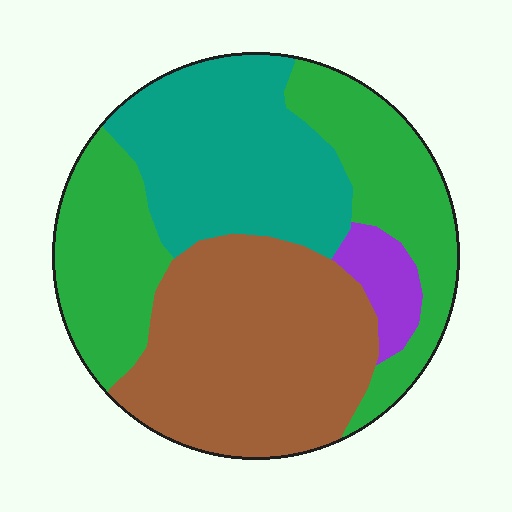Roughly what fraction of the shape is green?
Green takes up about one third (1/3) of the shape.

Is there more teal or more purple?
Teal.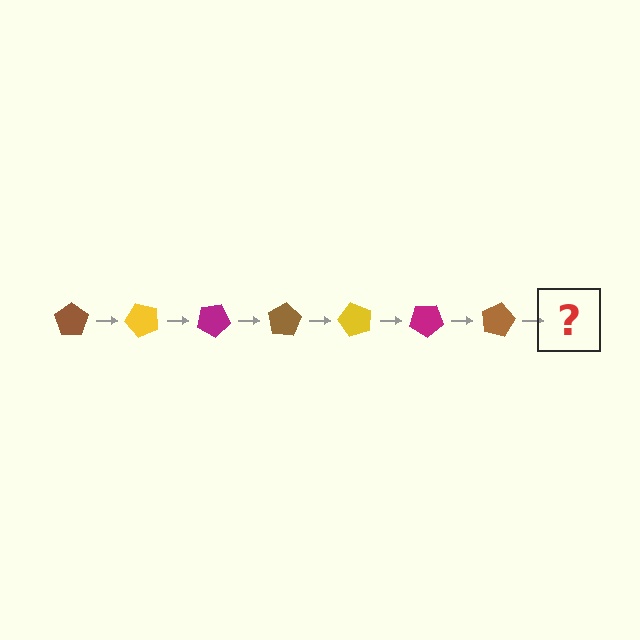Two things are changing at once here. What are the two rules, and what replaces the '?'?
The two rules are that it rotates 50 degrees each step and the color cycles through brown, yellow, and magenta. The '?' should be a yellow pentagon, rotated 350 degrees from the start.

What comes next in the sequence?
The next element should be a yellow pentagon, rotated 350 degrees from the start.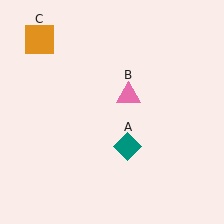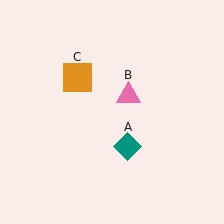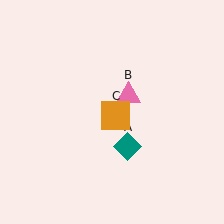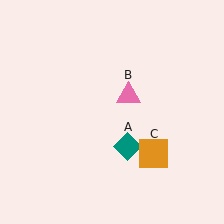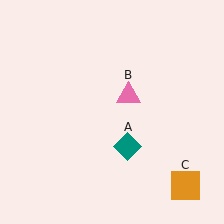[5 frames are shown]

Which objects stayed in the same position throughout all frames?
Teal diamond (object A) and pink triangle (object B) remained stationary.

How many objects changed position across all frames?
1 object changed position: orange square (object C).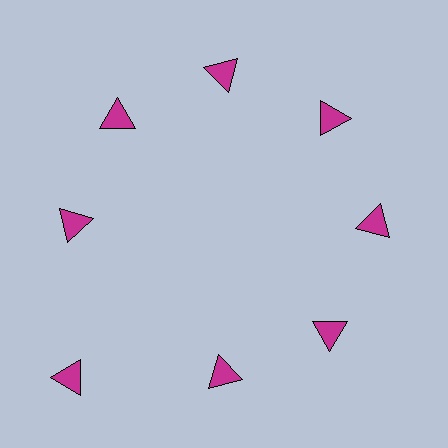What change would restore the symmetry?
The symmetry would be restored by moving it inward, back onto the ring so that all 8 triangles sit at equal angles and equal distance from the center.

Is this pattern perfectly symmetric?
No. The 8 magenta triangles are arranged in a ring, but one element near the 8 o'clock position is pushed outward from the center, breaking the 8-fold rotational symmetry.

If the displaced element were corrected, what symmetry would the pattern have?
It would have 8-fold rotational symmetry — the pattern would map onto itself every 45 degrees.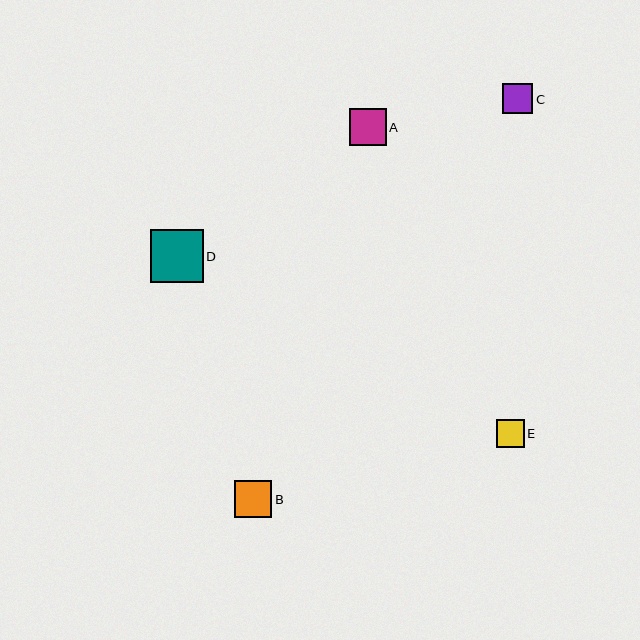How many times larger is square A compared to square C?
Square A is approximately 1.2 times the size of square C.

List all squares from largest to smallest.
From largest to smallest: D, A, B, C, E.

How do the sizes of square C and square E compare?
Square C and square E are approximately the same size.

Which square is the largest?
Square D is the largest with a size of approximately 53 pixels.